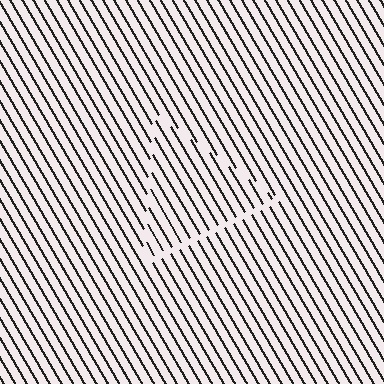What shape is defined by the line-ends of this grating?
An illusory triangle. The interior of the shape contains the same grating, shifted by half a period — the contour is defined by the phase discontinuity where line-ends from the inner and outer gratings abut.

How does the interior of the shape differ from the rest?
The interior of the shape contains the same grating, shifted by half a period — the contour is defined by the phase discontinuity where line-ends from the inner and outer gratings abut.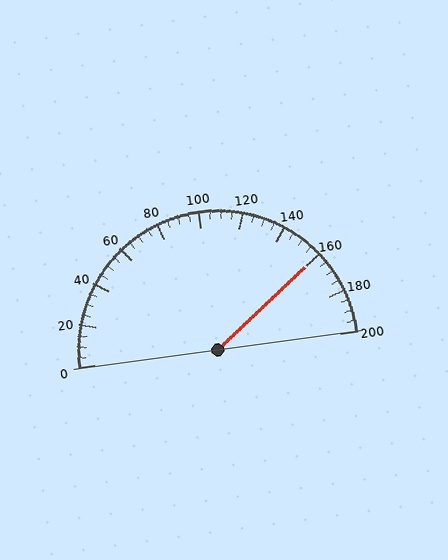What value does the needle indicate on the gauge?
The needle indicates approximately 160.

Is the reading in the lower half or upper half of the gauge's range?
The reading is in the upper half of the range (0 to 200).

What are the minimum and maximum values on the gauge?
The gauge ranges from 0 to 200.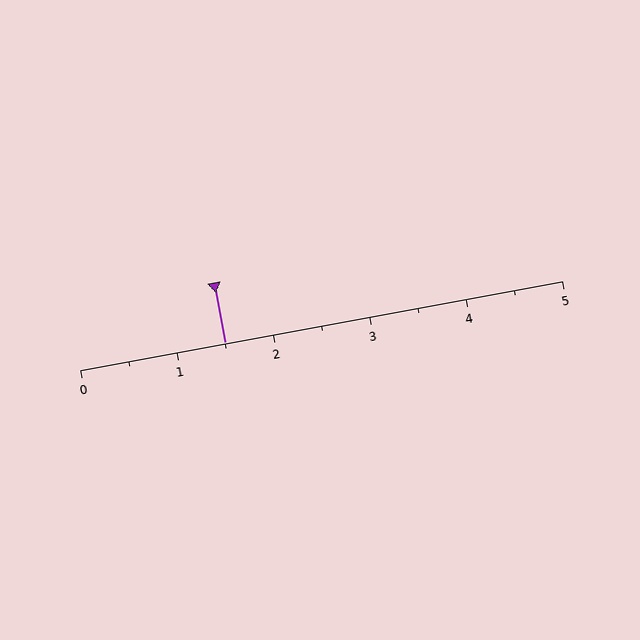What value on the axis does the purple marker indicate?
The marker indicates approximately 1.5.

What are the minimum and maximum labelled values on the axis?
The axis runs from 0 to 5.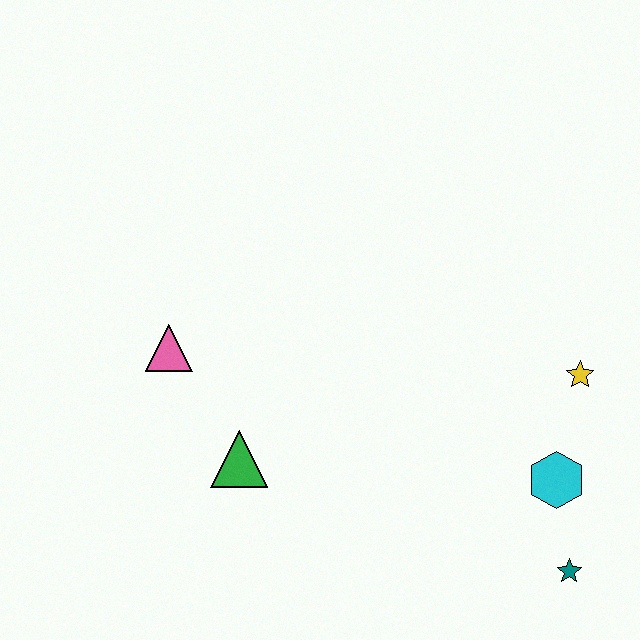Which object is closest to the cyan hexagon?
The teal star is closest to the cyan hexagon.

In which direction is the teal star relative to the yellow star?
The teal star is below the yellow star.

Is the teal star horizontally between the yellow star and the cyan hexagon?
Yes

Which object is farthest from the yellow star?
The pink triangle is farthest from the yellow star.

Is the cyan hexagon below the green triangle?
Yes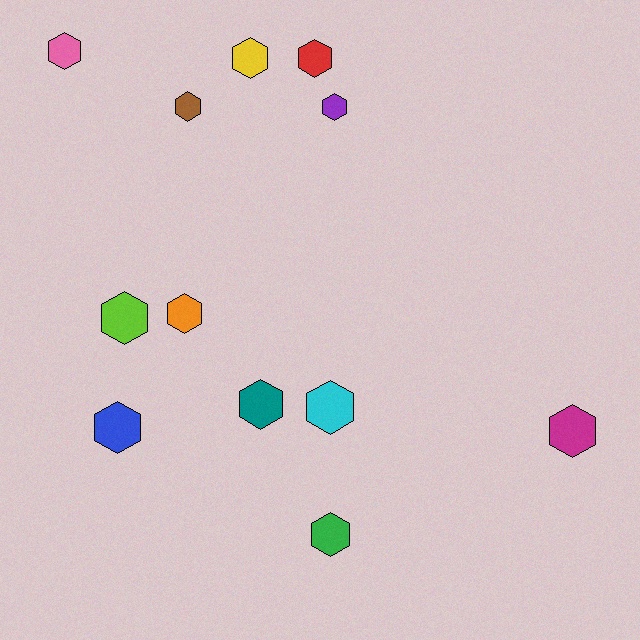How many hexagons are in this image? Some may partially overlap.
There are 12 hexagons.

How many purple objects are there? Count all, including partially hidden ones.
There is 1 purple object.